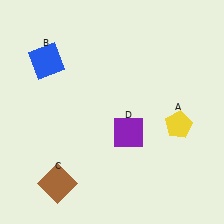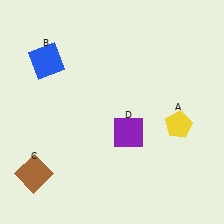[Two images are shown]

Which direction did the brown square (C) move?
The brown square (C) moved left.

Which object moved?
The brown square (C) moved left.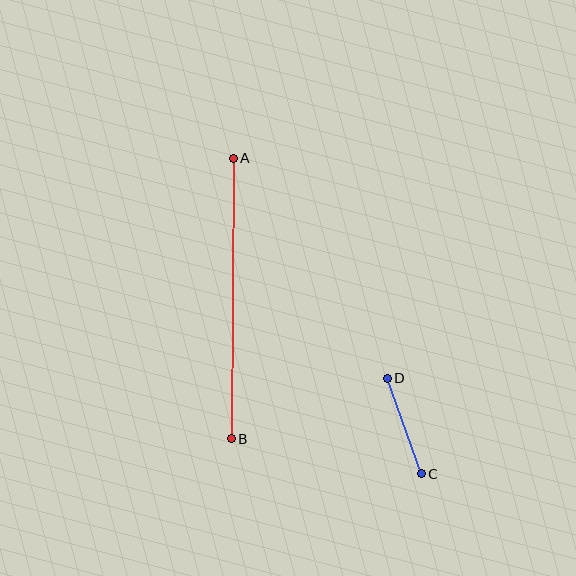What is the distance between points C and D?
The distance is approximately 101 pixels.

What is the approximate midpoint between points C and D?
The midpoint is at approximately (404, 426) pixels.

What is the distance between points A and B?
The distance is approximately 281 pixels.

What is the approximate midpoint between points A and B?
The midpoint is at approximately (232, 298) pixels.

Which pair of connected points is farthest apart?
Points A and B are farthest apart.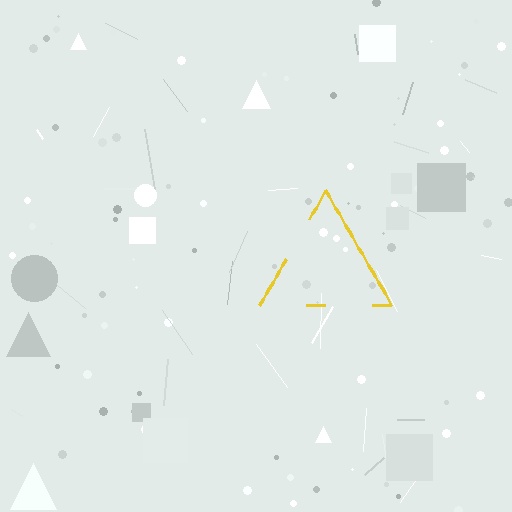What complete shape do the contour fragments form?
The contour fragments form a triangle.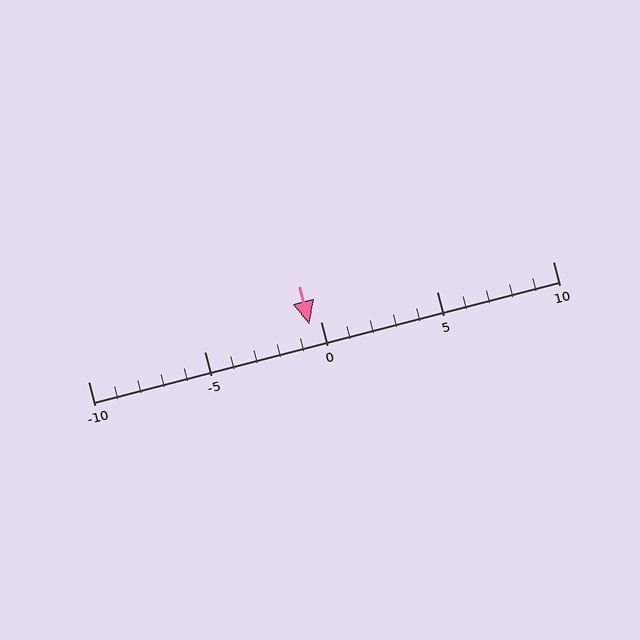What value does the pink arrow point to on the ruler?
The pink arrow points to approximately 0.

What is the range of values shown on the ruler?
The ruler shows values from -10 to 10.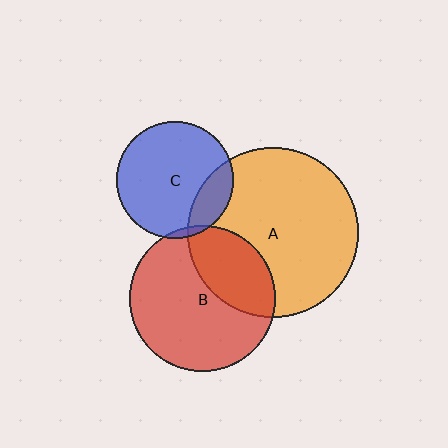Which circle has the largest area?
Circle A (orange).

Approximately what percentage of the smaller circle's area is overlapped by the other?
Approximately 5%.